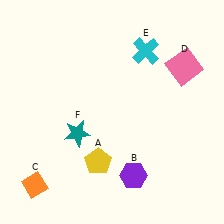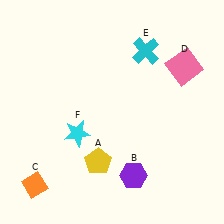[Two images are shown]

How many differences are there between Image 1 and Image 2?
There is 1 difference between the two images.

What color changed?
The star (F) changed from teal in Image 1 to cyan in Image 2.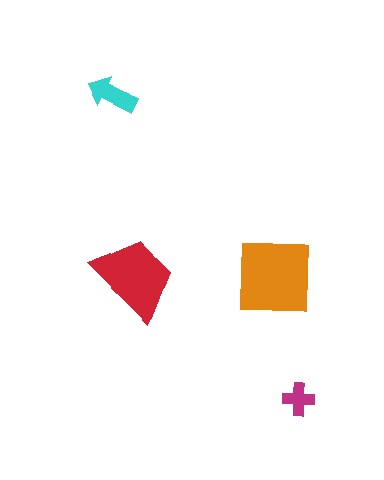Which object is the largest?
The orange square.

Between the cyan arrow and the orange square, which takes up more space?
The orange square.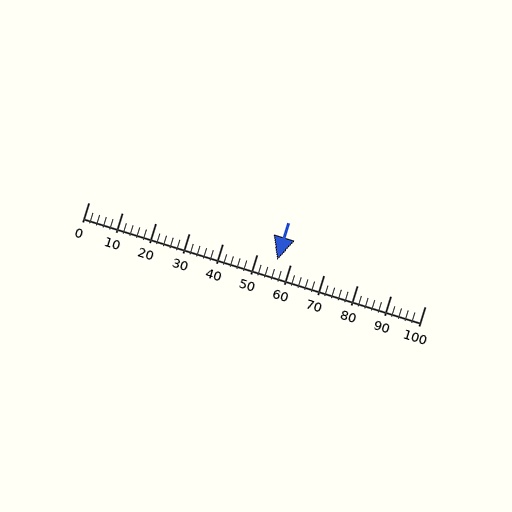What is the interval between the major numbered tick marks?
The major tick marks are spaced 10 units apart.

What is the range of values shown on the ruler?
The ruler shows values from 0 to 100.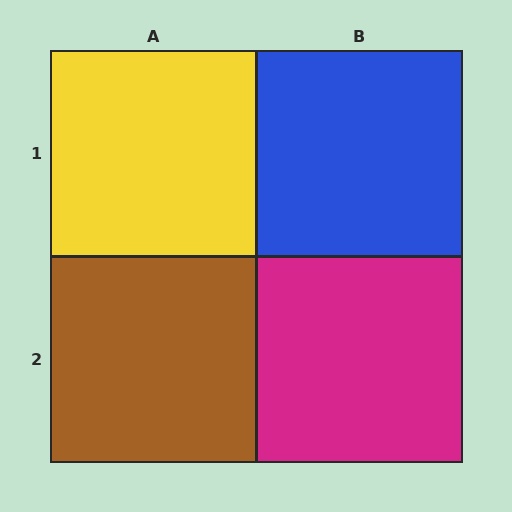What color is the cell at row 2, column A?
Brown.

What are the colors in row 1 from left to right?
Yellow, blue.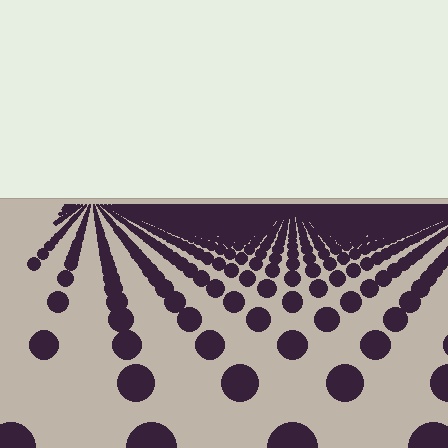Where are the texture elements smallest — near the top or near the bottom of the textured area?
Near the top.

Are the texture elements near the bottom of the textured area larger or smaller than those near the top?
Larger. Near the bottom, elements are closer to the viewer and appear at a bigger on-screen size.